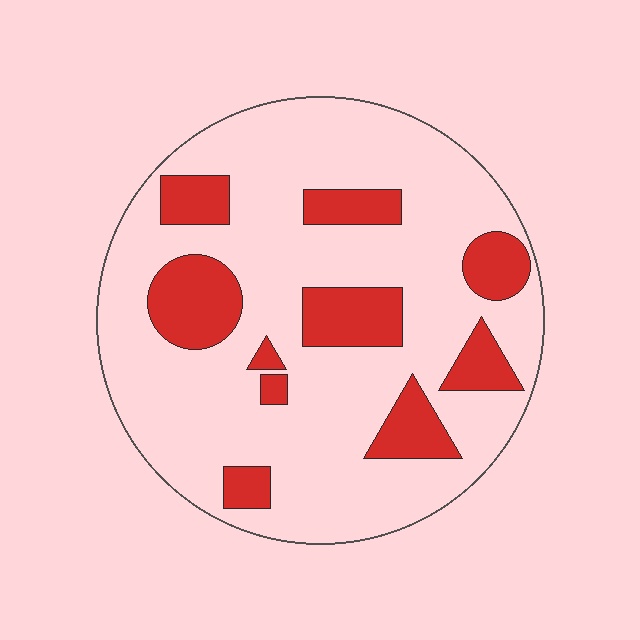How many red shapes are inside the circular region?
10.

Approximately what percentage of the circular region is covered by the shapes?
Approximately 20%.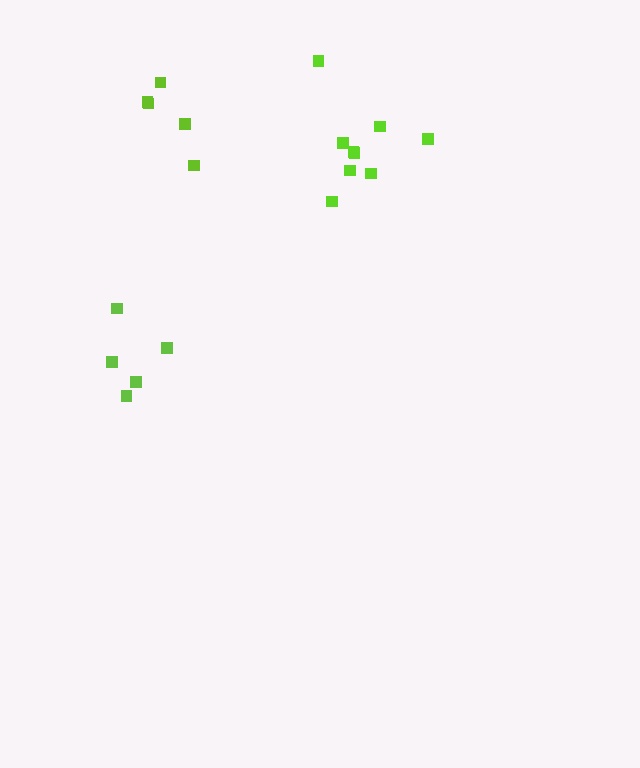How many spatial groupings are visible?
There are 3 spatial groupings.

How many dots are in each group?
Group 1: 9 dots, Group 2: 5 dots, Group 3: 5 dots (19 total).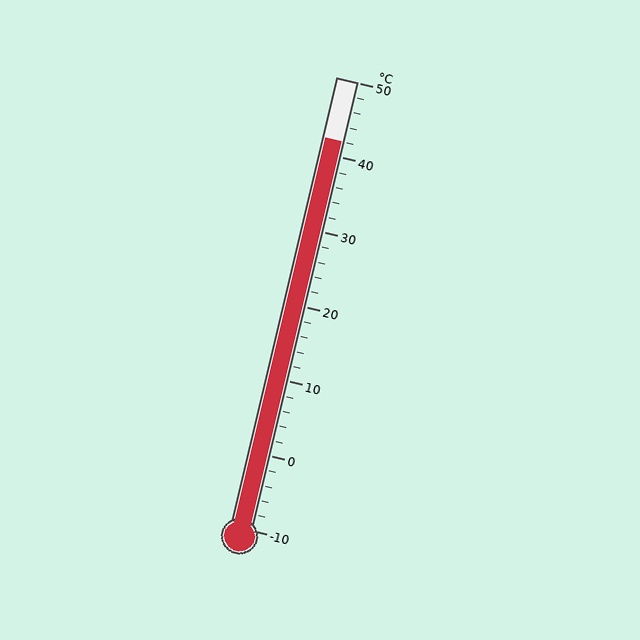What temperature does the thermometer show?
The thermometer shows approximately 42°C.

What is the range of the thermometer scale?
The thermometer scale ranges from -10°C to 50°C.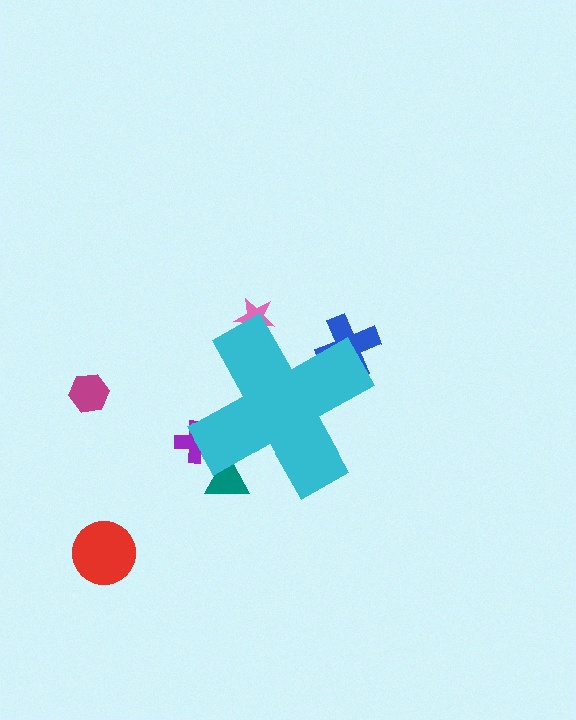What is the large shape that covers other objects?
A cyan cross.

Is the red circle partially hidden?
No, the red circle is fully visible.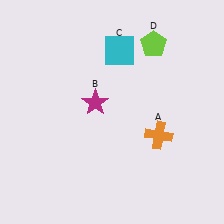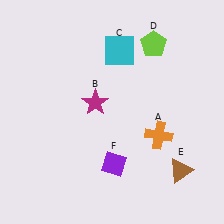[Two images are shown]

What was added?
A brown triangle (E), a purple diamond (F) were added in Image 2.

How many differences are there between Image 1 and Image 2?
There are 2 differences between the two images.